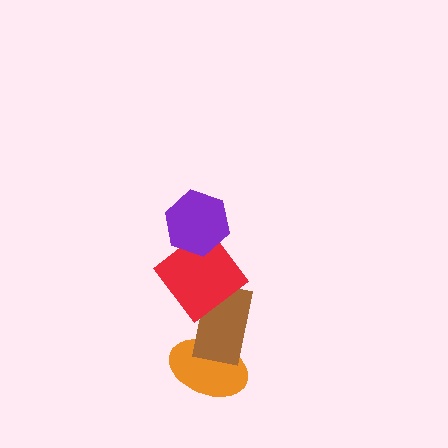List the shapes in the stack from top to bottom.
From top to bottom: the purple hexagon, the red diamond, the brown rectangle, the orange ellipse.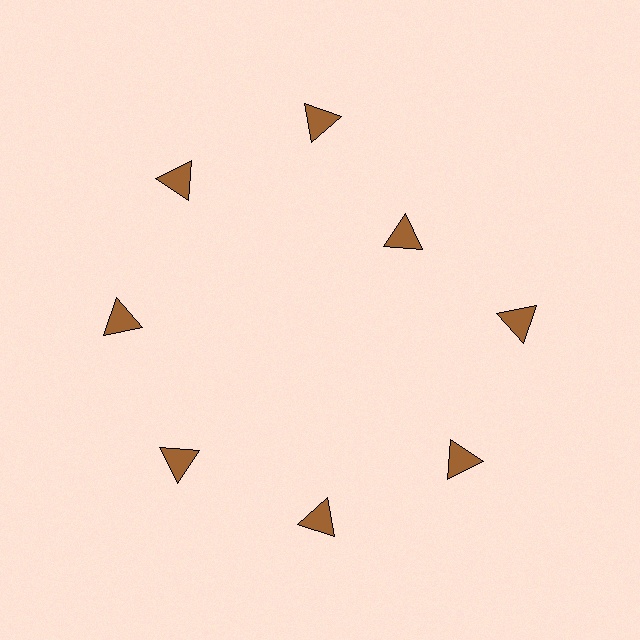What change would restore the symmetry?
The symmetry would be restored by moving it outward, back onto the ring so that all 8 triangles sit at equal angles and equal distance from the center.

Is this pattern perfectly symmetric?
No. The 8 brown triangles are arranged in a ring, but one element near the 2 o'clock position is pulled inward toward the center, breaking the 8-fold rotational symmetry.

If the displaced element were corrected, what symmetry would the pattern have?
It would have 8-fold rotational symmetry — the pattern would map onto itself every 45 degrees.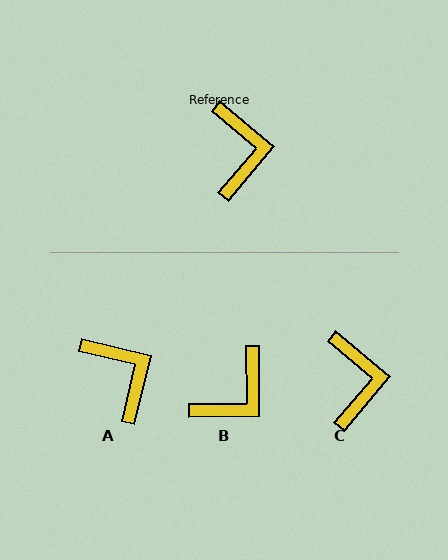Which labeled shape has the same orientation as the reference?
C.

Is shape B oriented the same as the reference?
No, it is off by about 50 degrees.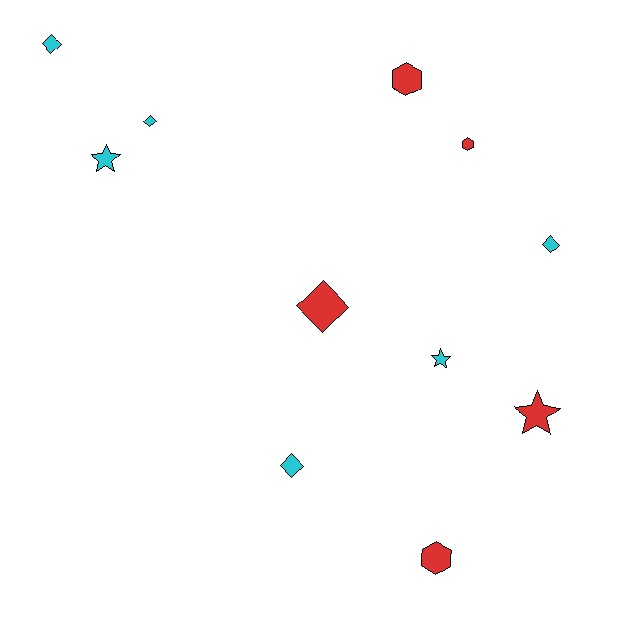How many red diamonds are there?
There is 1 red diamond.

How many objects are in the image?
There are 11 objects.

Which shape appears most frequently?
Diamond, with 5 objects.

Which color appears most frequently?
Cyan, with 6 objects.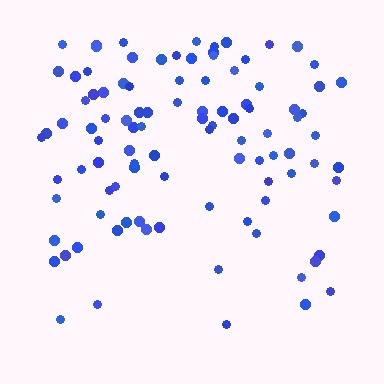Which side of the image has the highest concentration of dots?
The top.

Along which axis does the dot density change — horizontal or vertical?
Vertical.